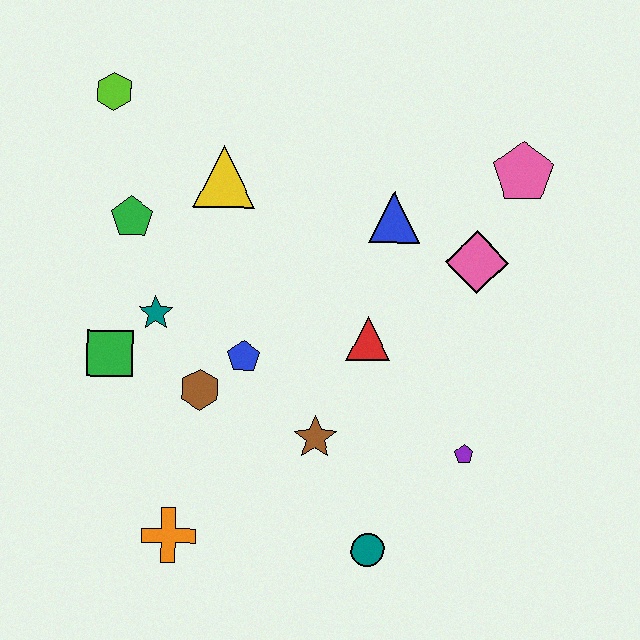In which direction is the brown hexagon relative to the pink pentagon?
The brown hexagon is to the left of the pink pentagon.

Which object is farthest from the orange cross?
The pink pentagon is farthest from the orange cross.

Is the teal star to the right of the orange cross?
No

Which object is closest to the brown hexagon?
The blue pentagon is closest to the brown hexagon.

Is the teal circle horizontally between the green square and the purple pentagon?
Yes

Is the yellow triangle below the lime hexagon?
Yes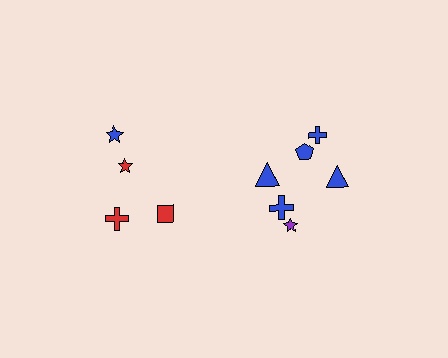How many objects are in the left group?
There are 4 objects.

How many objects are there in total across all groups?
There are 10 objects.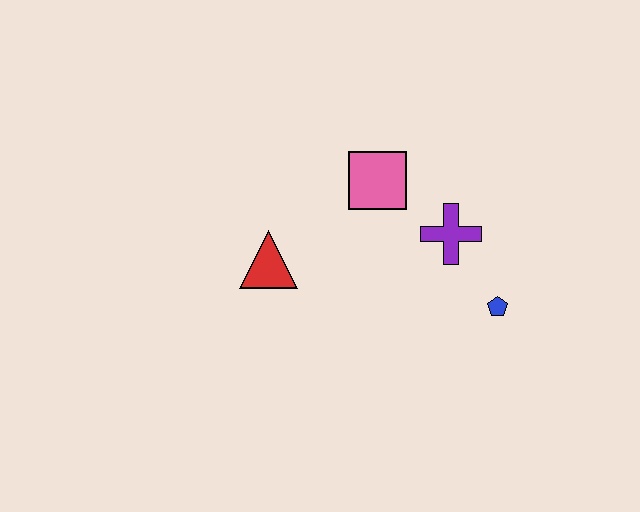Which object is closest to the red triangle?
The pink square is closest to the red triangle.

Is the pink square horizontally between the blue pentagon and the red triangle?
Yes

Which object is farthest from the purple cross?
The red triangle is farthest from the purple cross.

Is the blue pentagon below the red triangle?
Yes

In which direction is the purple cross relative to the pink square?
The purple cross is to the right of the pink square.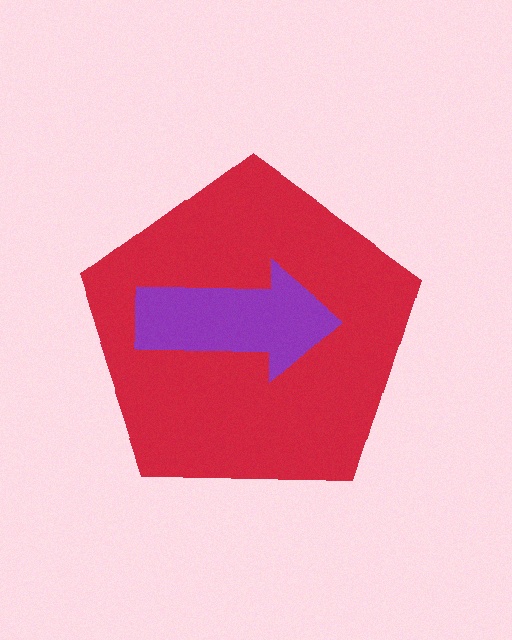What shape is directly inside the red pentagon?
The purple arrow.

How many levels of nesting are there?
2.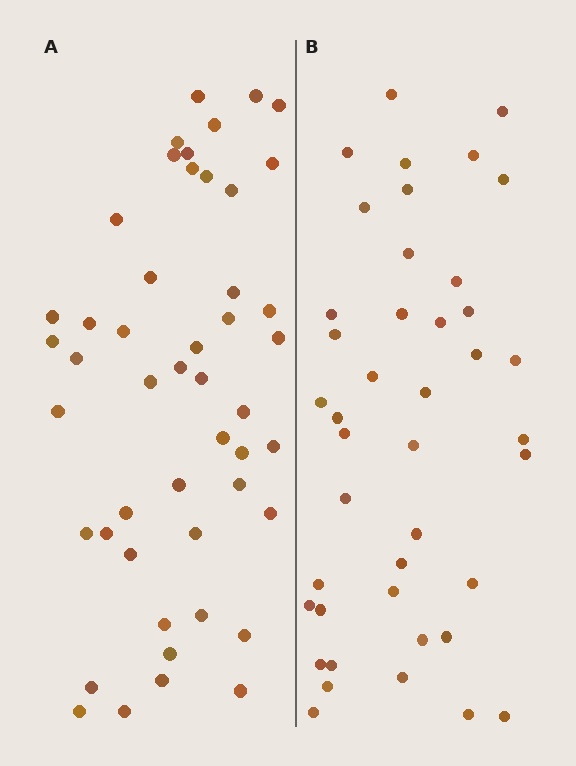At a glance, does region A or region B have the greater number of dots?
Region A (the left region) has more dots.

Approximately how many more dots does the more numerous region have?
Region A has about 6 more dots than region B.